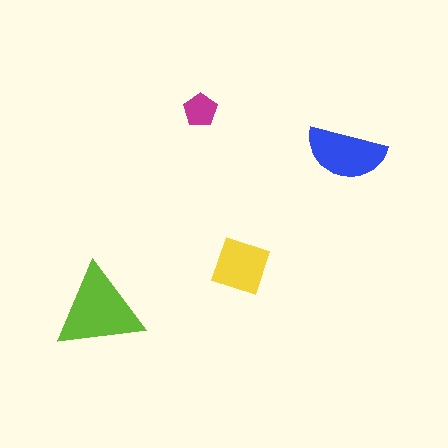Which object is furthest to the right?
The blue semicircle is rightmost.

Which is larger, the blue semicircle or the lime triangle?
The lime triangle.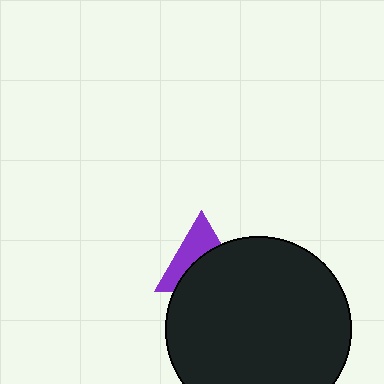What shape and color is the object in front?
The object in front is a black circle.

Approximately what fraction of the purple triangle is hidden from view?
Roughly 54% of the purple triangle is hidden behind the black circle.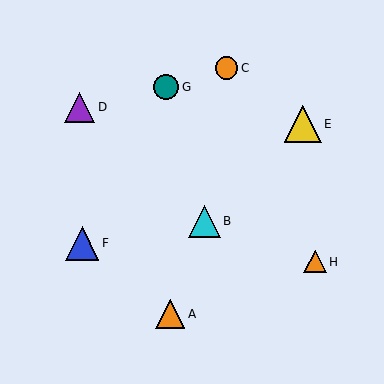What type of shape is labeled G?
Shape G is a teal circle.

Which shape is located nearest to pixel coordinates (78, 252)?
The blue triangle (labeled F) at (82, 244) is nearest to that location.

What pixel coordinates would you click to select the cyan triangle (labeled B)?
Click at (204, 221) to select the cyan triangle B.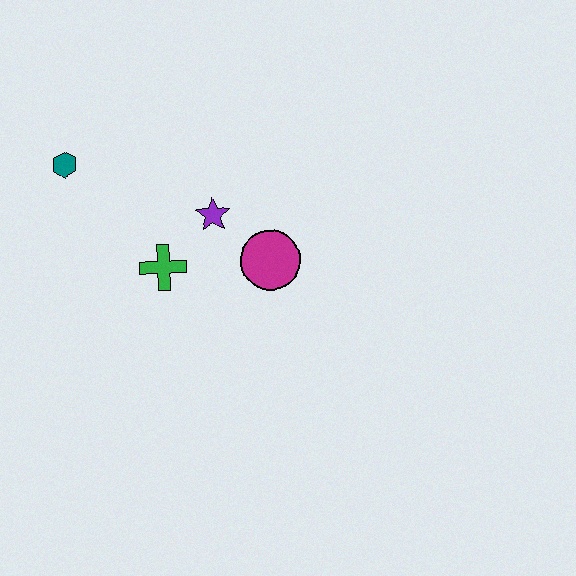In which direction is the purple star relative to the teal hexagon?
The purple star is to the right of the teal hexagon.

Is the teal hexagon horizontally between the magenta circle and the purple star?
No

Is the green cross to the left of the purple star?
Yes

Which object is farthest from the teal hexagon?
The magenta circle is farthest from the teal hexagon.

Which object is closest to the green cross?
The purple star is closest to the green cross.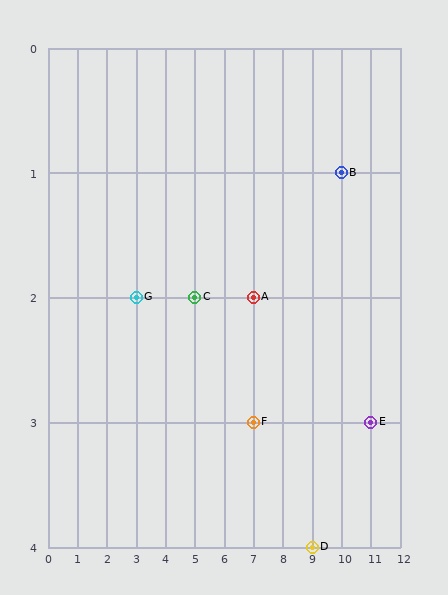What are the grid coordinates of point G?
Point G is at grid coordinates (3, 2).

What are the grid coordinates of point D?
Point D is at grid coordinates (9, 4).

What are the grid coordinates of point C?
Point C is at grid coordinates (5, 2).